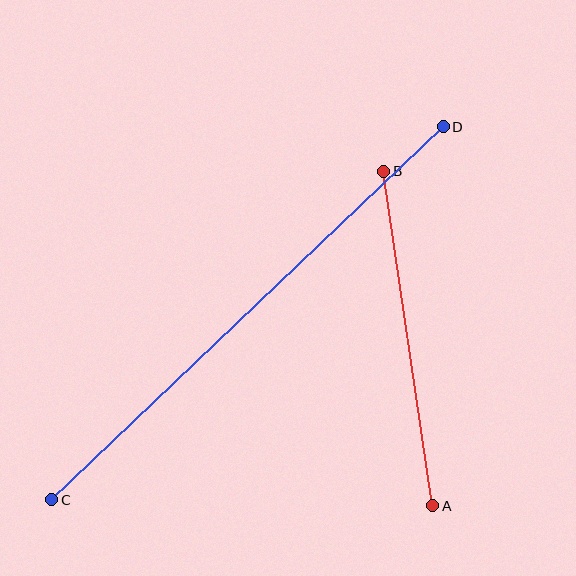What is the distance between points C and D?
The distance is approximately 541 pixels.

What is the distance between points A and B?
The distance is approximately 338 pixels.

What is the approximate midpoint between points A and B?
The midpoint is at approximately (408, 338) pixels.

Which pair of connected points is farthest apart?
Points C and D are farthest apart.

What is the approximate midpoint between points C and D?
The midpoint is at approximately (248, 313) pixels.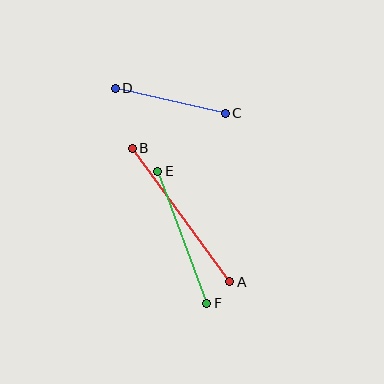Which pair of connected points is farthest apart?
Points A and B are farthest apart.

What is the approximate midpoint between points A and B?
The midpoint is at approximately (181, 215) pixels.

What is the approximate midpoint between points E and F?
The midpoint is at approximately (182, 237) pixels.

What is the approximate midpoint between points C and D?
The midpoint is at approximately (170, 101) pixels.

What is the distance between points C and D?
The distance is approximately 113 pixels.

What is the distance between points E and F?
The distance is approximately 141 pixels.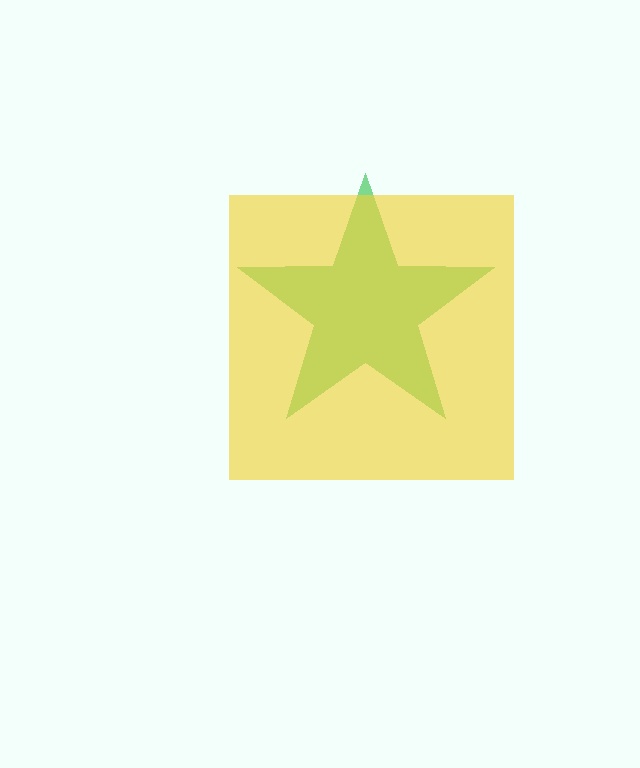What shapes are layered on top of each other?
The layered shapes are: a green star, a yellow square.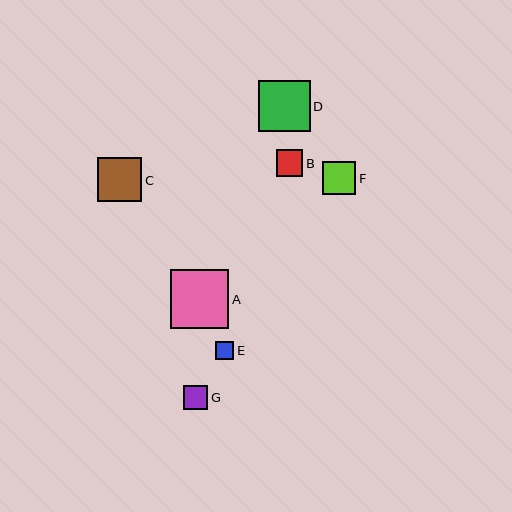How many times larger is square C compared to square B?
Square C is approximately 1.7 times the size of square B.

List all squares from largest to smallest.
From largest to smallest: A, D, C, F, B, G, E.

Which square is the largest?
Square A is the largest with a size of approximately 59 pixels.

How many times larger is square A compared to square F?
Square A is approximately 1.8 times the size of square F.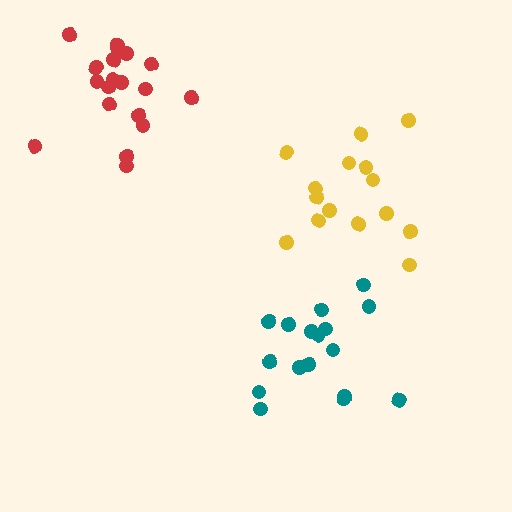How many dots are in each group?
Group 1: 17 dots, Group 2: 15 dots, Group 3: 19 dots (51 total).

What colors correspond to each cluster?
The clusters are colored: teal, yellow, red.